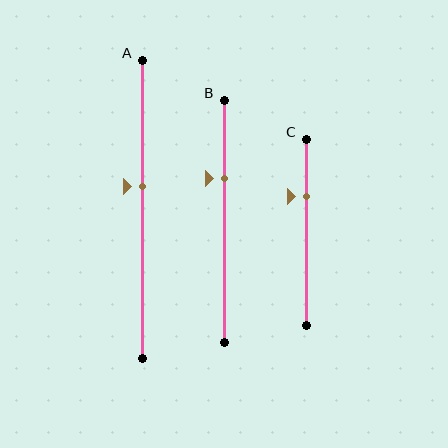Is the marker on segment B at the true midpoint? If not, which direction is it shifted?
No, the marker on segment B is shifted upward by about 18% of the segment length.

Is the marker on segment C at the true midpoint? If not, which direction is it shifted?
No, the marker on segment C is shifted upward by about 20% of the segment length.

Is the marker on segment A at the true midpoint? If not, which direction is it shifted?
No, the marker on segment A is shifted upward by about 8% of the segment length.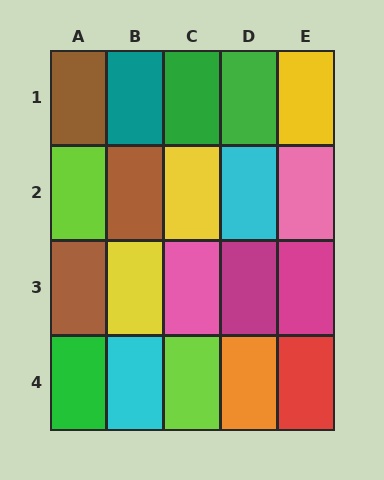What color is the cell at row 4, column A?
Green.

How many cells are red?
1 cell is red.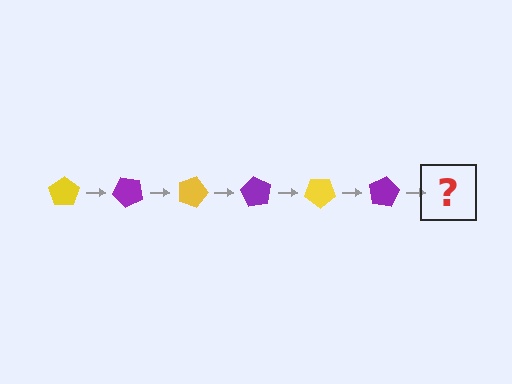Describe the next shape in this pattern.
It should be a yellow pentagon, rotated 270 degrees from the start.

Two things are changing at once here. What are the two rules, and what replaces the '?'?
The two rules are that it rotates 45 degrees each step and the color cycles through yellow and purple. The '?' should be a yellow pentagon, rotated 270 degrees from the start.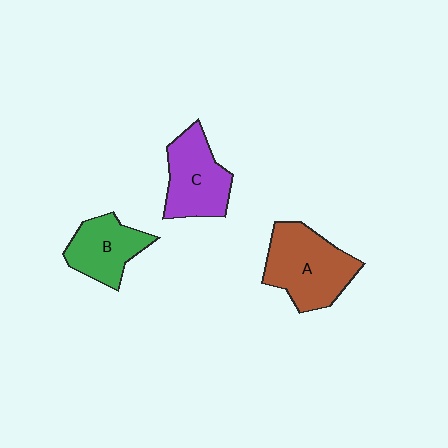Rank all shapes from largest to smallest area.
From largest to smallest: A (brown), C (purple), B (green).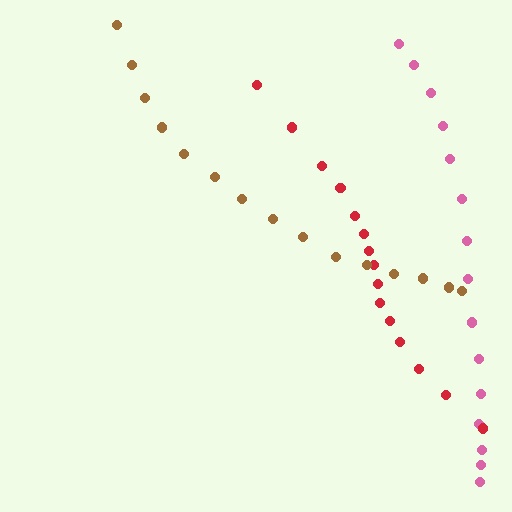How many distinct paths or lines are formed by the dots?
There are 3 distinct paths.